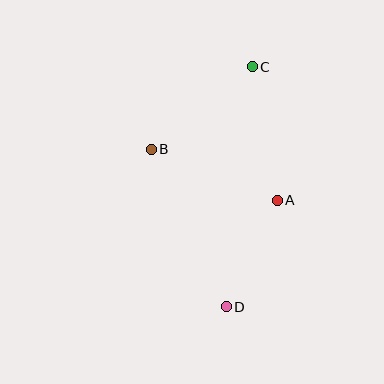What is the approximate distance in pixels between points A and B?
The distance between A and B is approximately 136 pixels.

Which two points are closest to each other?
Points A and D are closest to each other.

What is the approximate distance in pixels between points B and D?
The distance between B and D is approximately 175 pixels.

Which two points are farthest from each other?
Points C and D are farthest from each other.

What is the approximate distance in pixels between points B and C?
The distance between B and C is approximately 130 pixels.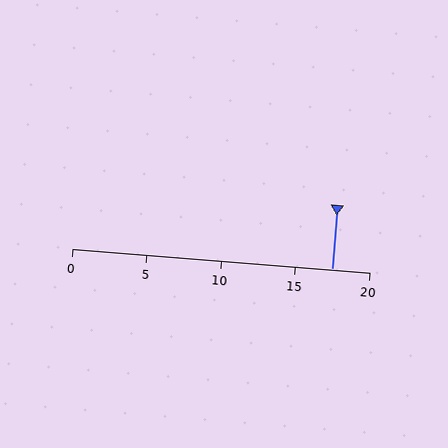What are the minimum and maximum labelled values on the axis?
The axis runs from 0 to 20.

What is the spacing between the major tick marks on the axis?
The major ticks are spaced 5 apart.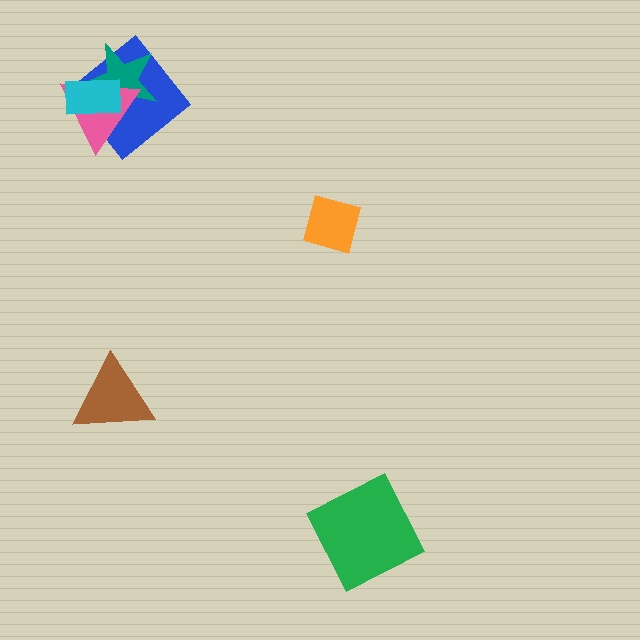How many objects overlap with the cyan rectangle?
3 objects overlap with the cyan rectangle.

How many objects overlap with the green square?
0 objects overlap with the green square.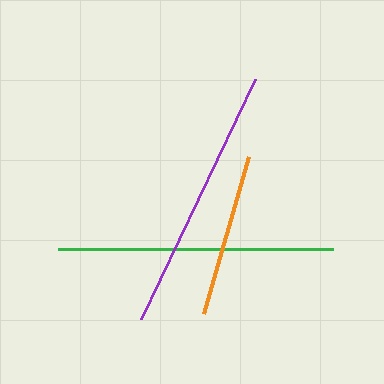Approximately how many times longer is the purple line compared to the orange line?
The purple line is approximately 1.6 times the length of the orange line.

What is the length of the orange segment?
The orange segment is approximately 164 pixels long.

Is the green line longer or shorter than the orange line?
The green line is longer than the orange line.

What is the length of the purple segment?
The purple segment is approximately 265 pixels long.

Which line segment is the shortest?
The orange line is the shortest at approximately 164 pixels.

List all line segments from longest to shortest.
From longest to shortest: green, purple, orange.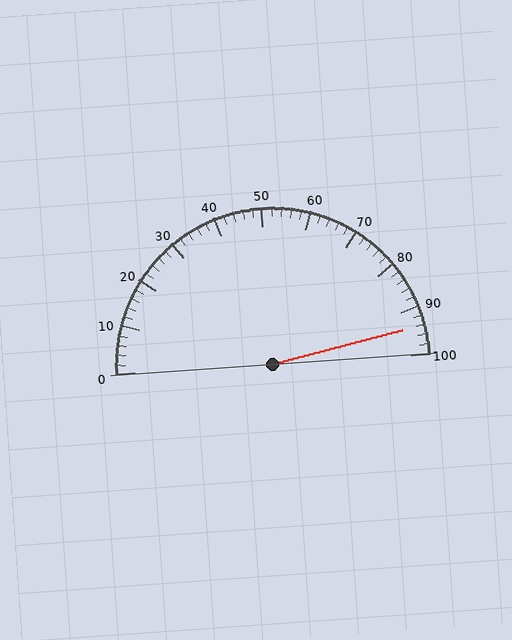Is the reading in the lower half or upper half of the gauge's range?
The reading is in the upper half of the range (0 to 100).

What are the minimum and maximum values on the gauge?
The gauge ranges from 0 to 100.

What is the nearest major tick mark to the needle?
The nearest major tick mark is 90.